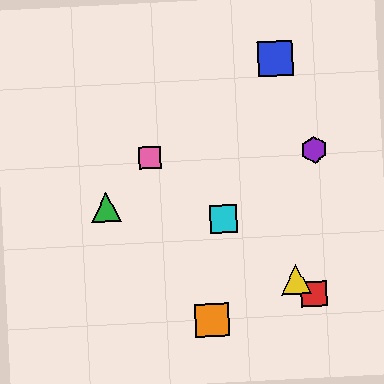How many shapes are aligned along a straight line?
4 shapes (the red square, the yellow triangle, the cyan square, the pink square) are aligned along a straight line.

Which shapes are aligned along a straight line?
The red square, the yellow triangle, the cyan square, the pink square are aligned along a straight line.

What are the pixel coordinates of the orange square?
The orange square is at (212, 320).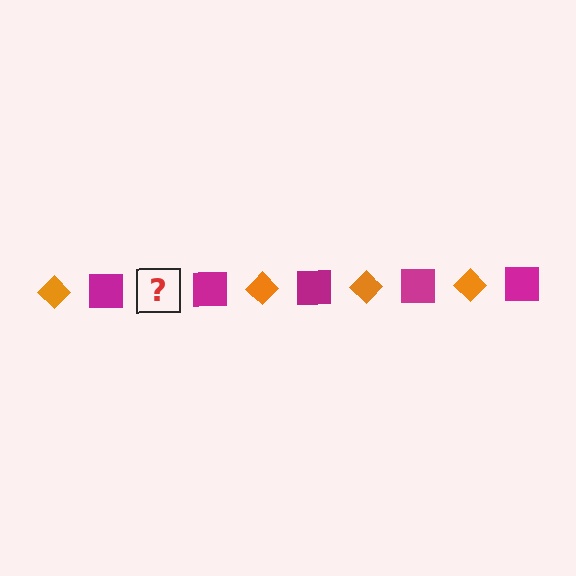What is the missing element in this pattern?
The missing element is an orange diamond.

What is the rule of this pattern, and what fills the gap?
The rule is that the pattern alternates between orange diamond and magenta square. The gap should be filled with an orange diamond.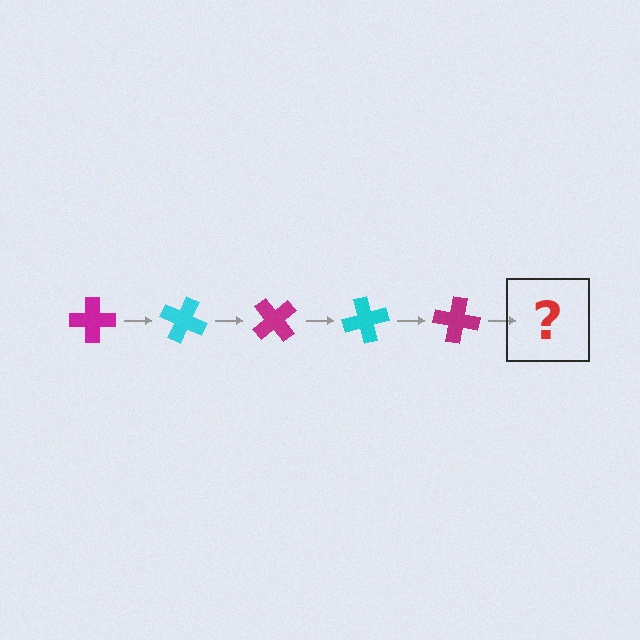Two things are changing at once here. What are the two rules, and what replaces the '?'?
The two rules are that it rotates 25 degrees each step and the color cycles through magenta and cyan. The '?' should be a cyan cross, rotated 125 degrees from the start.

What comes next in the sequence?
The next element should be a cyan cross, rotated 125 degrees from the start.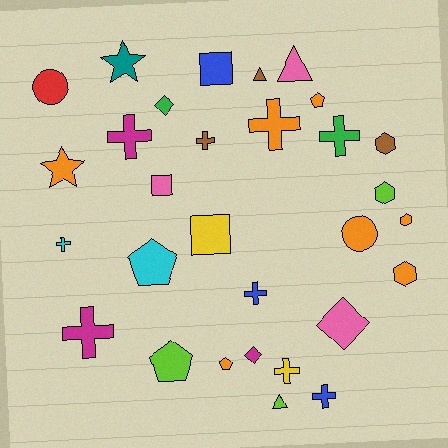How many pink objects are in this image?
There are 3 pink objects.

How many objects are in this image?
There are 30 objects.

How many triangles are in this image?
There are 3 triangles.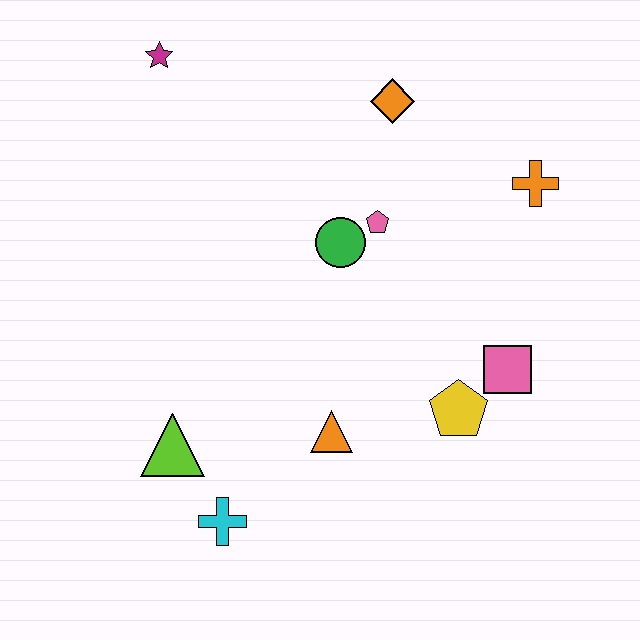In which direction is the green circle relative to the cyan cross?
The green circle is above the cyan cross.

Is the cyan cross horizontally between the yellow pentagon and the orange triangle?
No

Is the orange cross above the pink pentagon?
Yes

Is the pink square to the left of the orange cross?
Yes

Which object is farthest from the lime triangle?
The orange cross is farthest from the lime triangle.